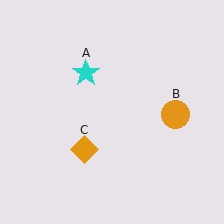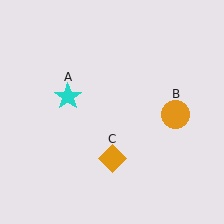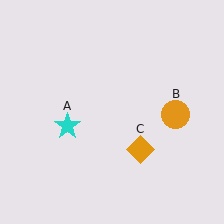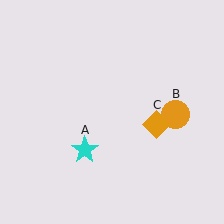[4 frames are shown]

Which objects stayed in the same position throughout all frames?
Orange circle (object B) remained stationary.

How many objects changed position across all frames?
2 objects changed position: cyan star (object A), orange diamond (object C).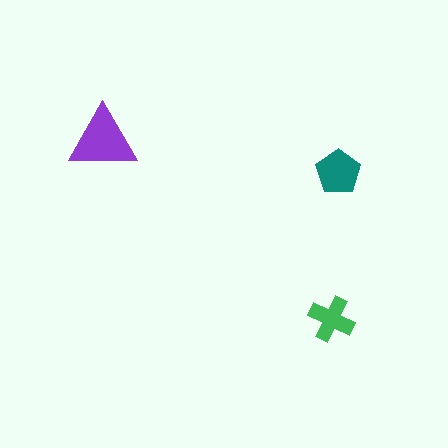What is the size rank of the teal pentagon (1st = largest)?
2nd.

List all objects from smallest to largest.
The green cross, the teal pentagon, the purple triangle.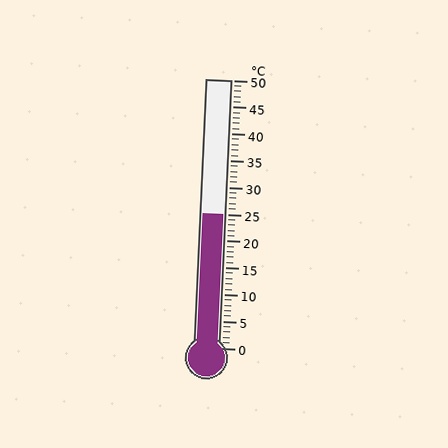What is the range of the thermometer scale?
The thermometer scale ranges from 0°C to 50°C.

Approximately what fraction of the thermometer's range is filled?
The thermometer is filled to approximately 50% of its range.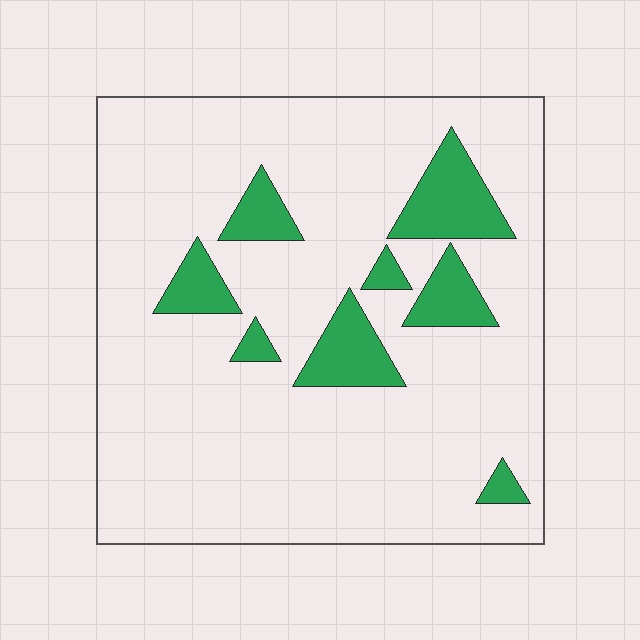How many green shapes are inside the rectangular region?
8.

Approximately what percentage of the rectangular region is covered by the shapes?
Approximately 15%.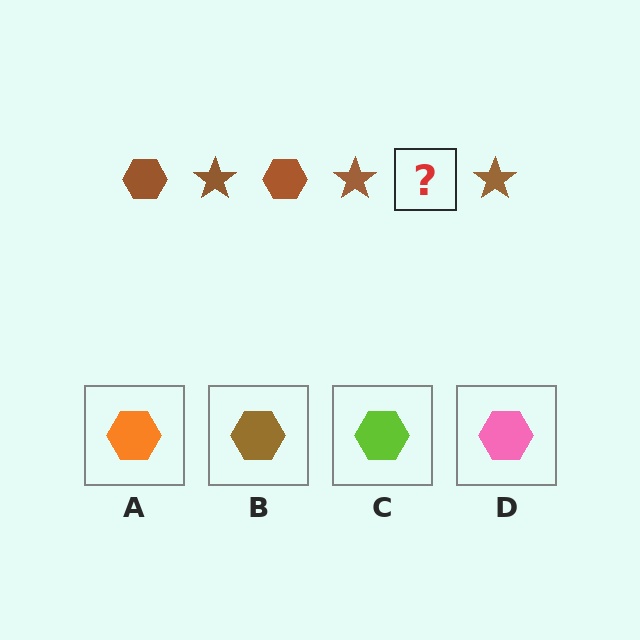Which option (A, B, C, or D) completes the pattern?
B.